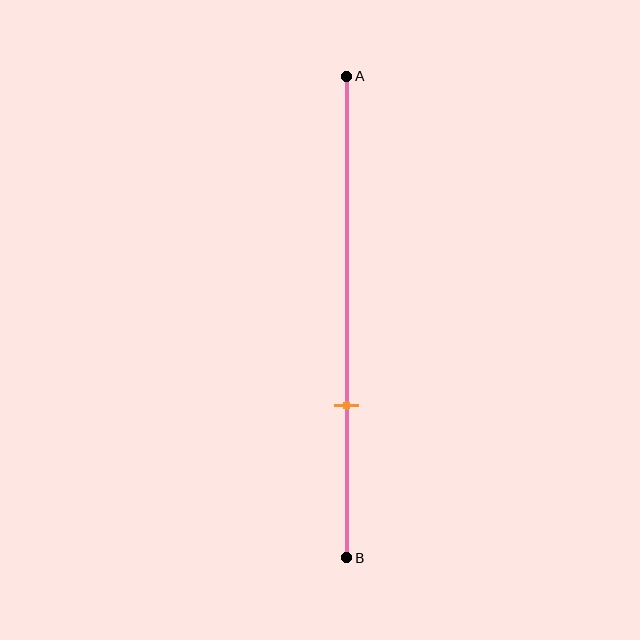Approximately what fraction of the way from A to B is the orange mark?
The orange mark is approximately 70% of the way from A to B.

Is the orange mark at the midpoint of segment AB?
No, the mark is at about 70% from A, not at the 50% midpoint.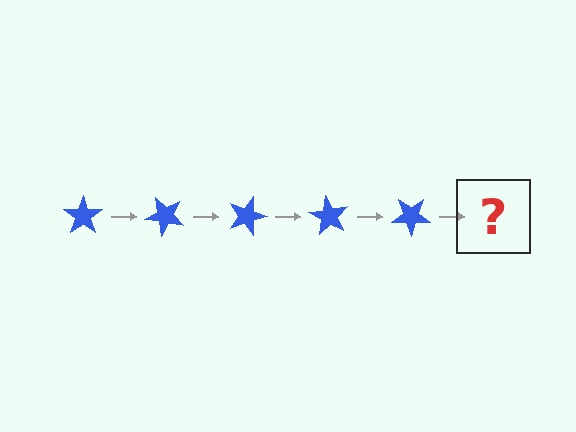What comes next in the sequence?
The next element should be a blue star rotated 225 degrees.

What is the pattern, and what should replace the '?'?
The pattern is that the star rotates 45 degrees each step. The '?' should be a blue star rotated 225 degrees.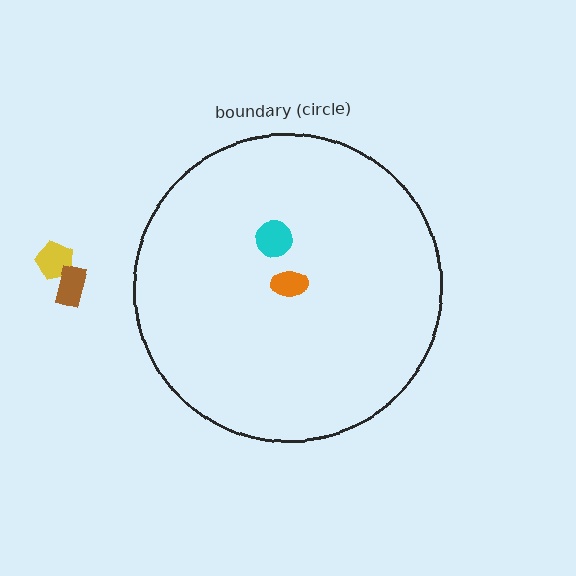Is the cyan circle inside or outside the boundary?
Inside.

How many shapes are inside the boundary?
2 inside, 2 outside.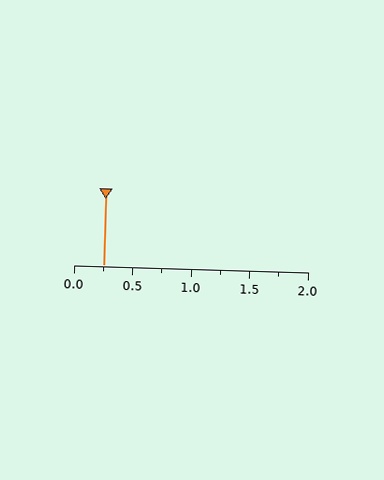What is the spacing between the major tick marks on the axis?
The major ticks are spaced 0.5 apart.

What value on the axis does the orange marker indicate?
The marker indicates approximately 0.25.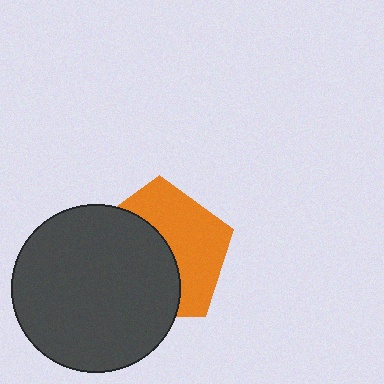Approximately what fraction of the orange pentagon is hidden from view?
Roughly 52% of the orange pentagon is hidden behind the dark gray circle.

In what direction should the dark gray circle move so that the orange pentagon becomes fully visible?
The dark gray circle should move left. That is the shortest direction to clear the overlap and leave the orange pentagon fully visible.